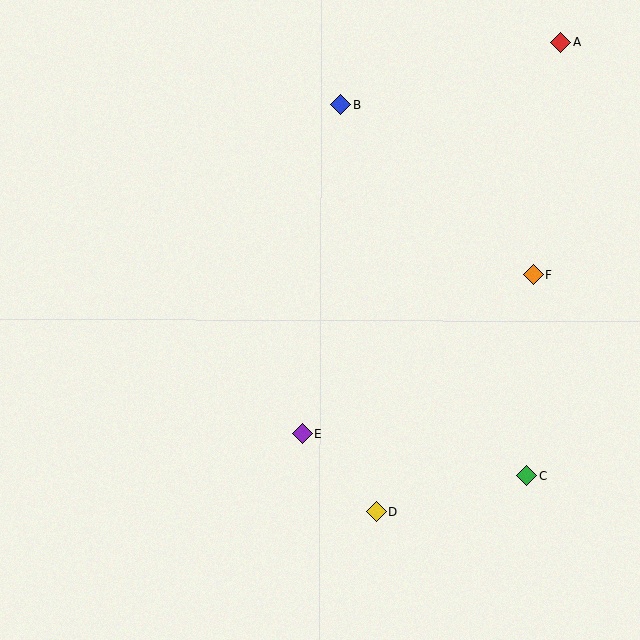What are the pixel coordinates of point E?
Point E is at (302, 434).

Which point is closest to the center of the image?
Point E at (302, 434) is closest to the center.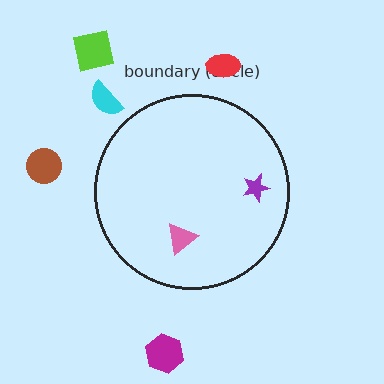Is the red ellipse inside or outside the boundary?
Outside.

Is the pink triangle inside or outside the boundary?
Inside.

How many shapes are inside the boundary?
2 inside, 5 outside.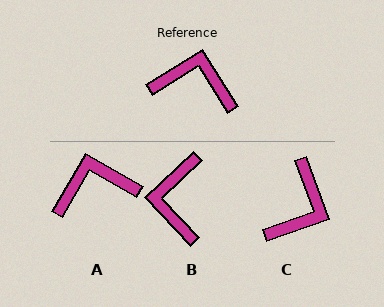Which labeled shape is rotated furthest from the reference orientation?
C, about 102 degrees away.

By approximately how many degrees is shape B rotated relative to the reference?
Approximately 101 degrees counter-clockwise.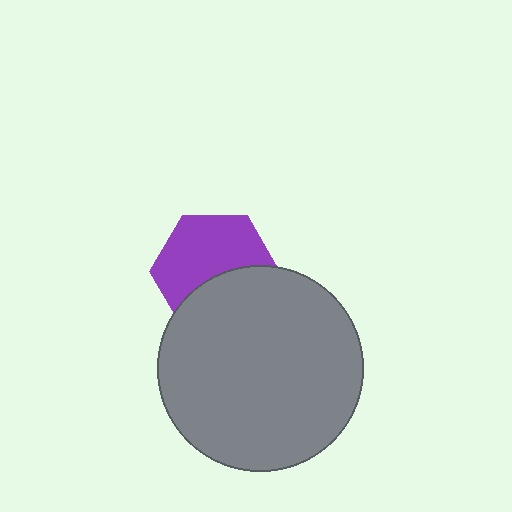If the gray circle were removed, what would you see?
You would see the complete purple hexagon.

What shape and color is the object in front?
The object in front is a gray circle.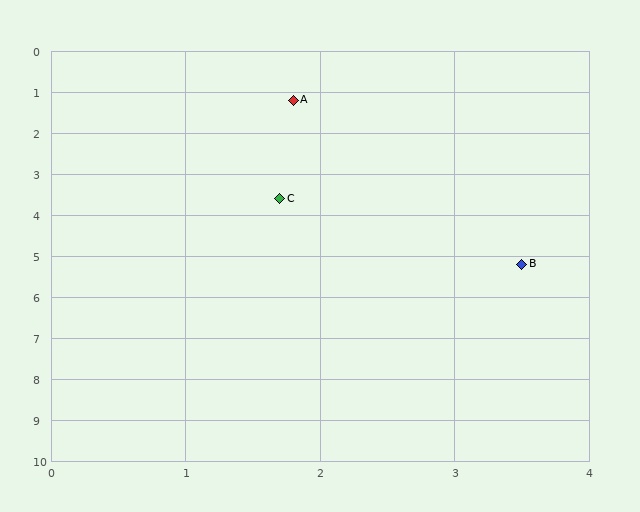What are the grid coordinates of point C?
Point C is at approximately (1.7, 3.6).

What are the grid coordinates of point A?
Point A is at approximately (1.8, 1.2).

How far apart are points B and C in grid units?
Points B and C are about 2.4 grid units apart.